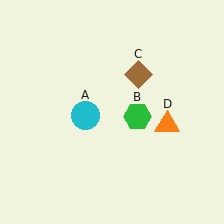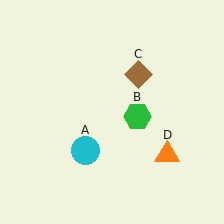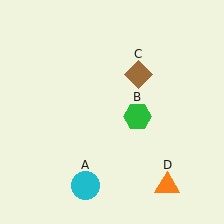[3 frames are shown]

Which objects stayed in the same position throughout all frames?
Green hexagon (object B) and brown diamond (object C) remained stationary.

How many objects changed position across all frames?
2 objects changed position: cyan circle (object A), orange triangle (object D).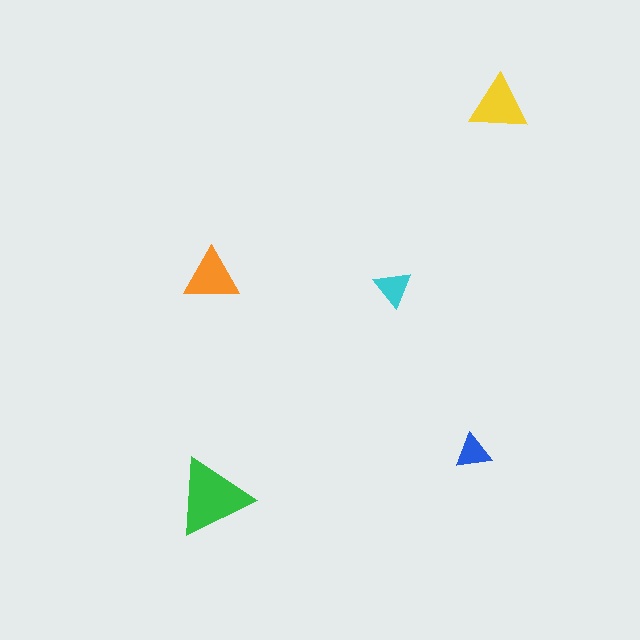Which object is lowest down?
The green triangle is bottommost.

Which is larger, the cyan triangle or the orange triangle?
The orange one.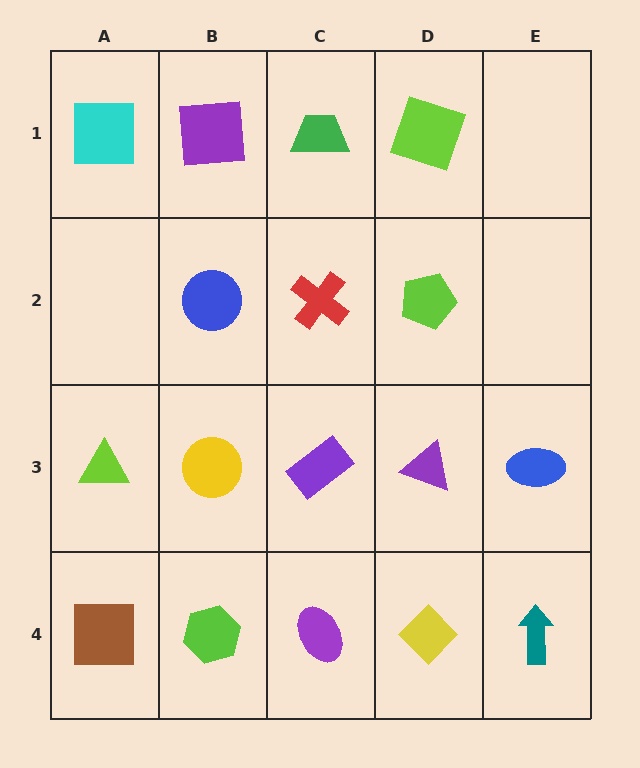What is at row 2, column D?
A lime pentagon.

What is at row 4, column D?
A yellow diamond.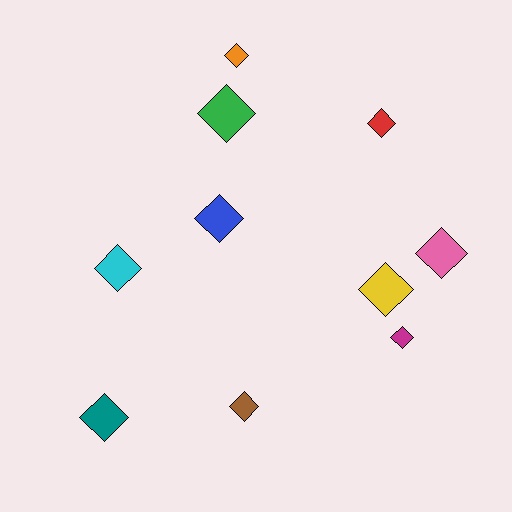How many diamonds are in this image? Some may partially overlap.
There are 10 diamonds.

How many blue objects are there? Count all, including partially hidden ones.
There is 1 blue object.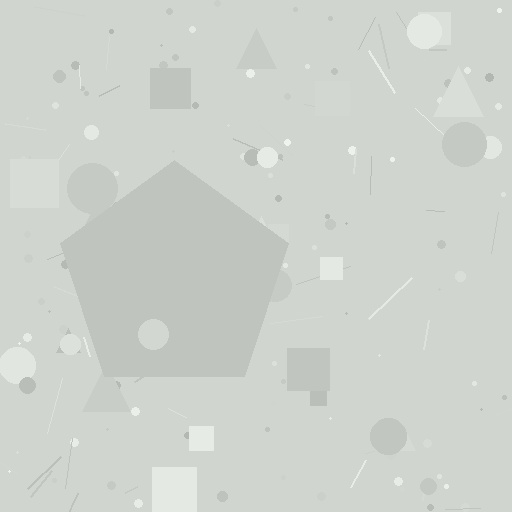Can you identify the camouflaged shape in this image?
The camouflaged shape is a pentagon.